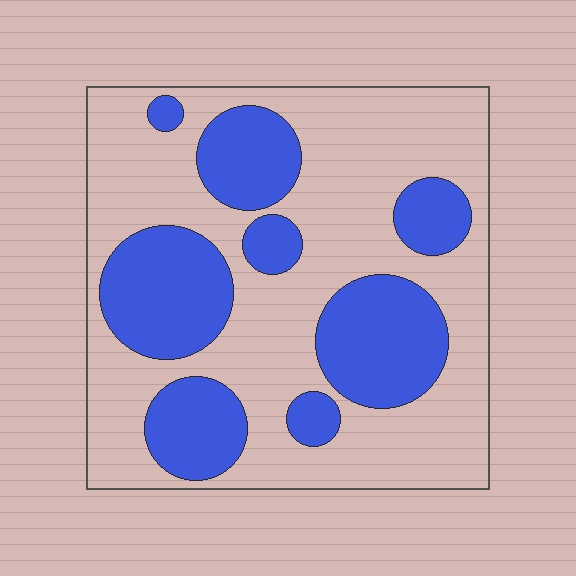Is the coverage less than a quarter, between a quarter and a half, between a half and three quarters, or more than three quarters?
Between a quarter and a half.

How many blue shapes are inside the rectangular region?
8.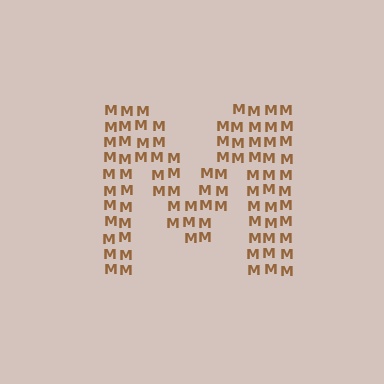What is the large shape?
The large shape is the letter M.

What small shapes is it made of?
It is made of small letter M's.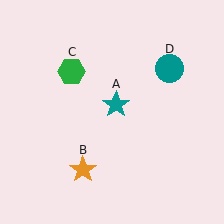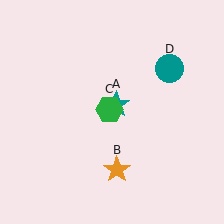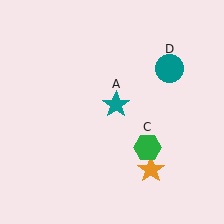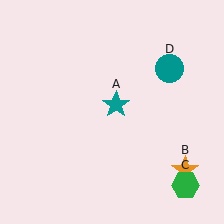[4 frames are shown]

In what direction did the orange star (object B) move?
The orange star (object B) moved right.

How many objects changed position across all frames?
2 objects changed position: orange star (object B), green hexagon (object C).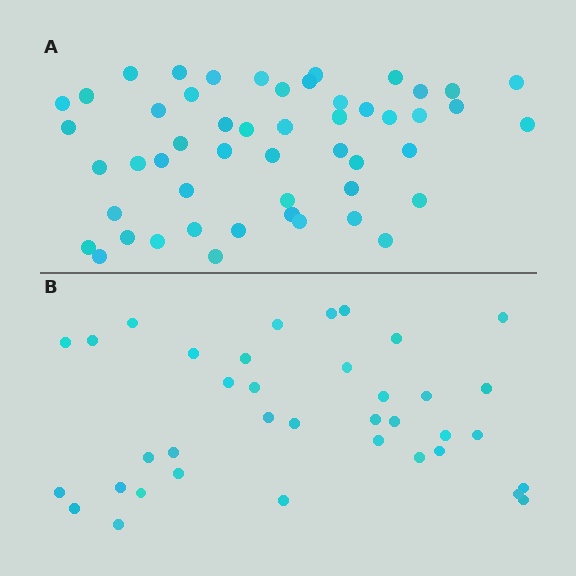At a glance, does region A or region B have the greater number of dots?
Region A (the top region) has more dots.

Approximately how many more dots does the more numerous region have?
Region A has approximately 15 more dots than region B.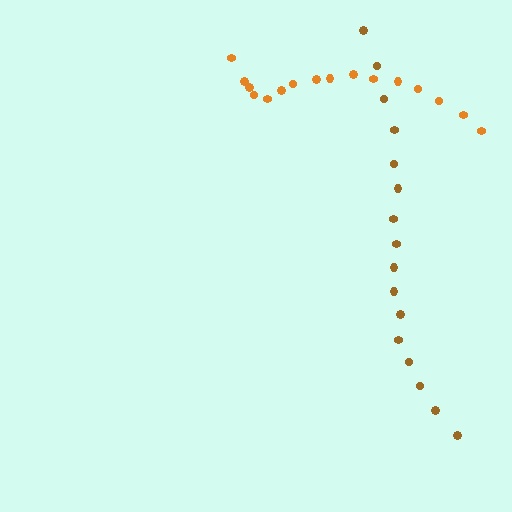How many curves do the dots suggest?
There are 2 distinct paths.